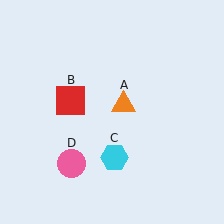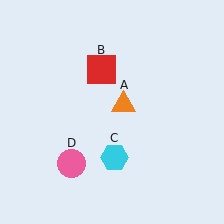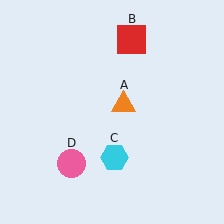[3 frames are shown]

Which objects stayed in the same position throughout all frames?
Orange triangle (object A) and cyan hexagon (object C) and pink circle (object D) remained stationary.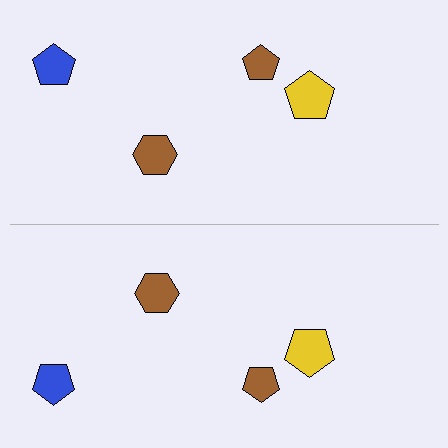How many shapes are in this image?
There are 8 shapes in this image.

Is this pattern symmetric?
Yes, this pattern has bilateral (reflection) symmetry.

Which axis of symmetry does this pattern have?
The pattern has a horizontal axis of symmetry running through the center of the image.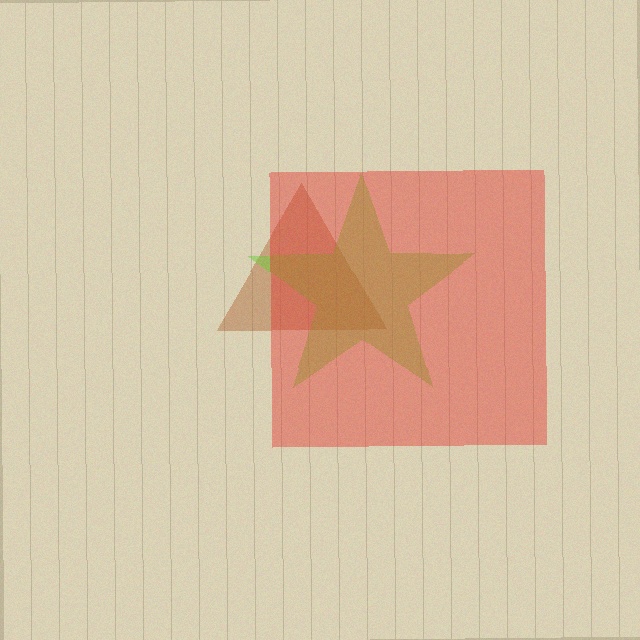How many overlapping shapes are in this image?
There are 3 overlapping shapes in the image.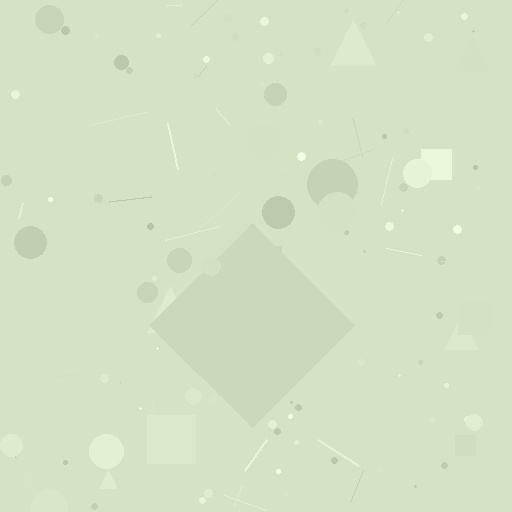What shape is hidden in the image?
A diamond is hidden in the image.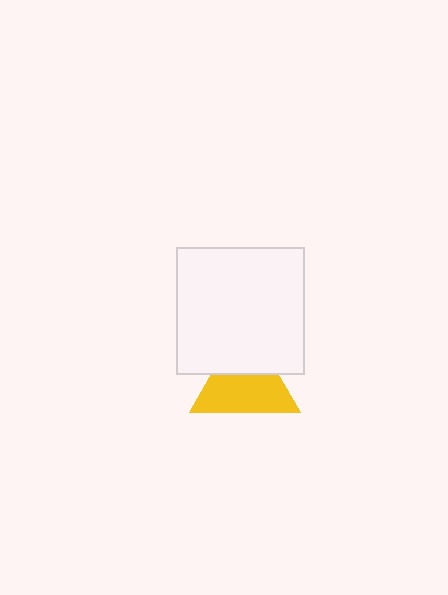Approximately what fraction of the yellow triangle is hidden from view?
Roughly 37% of the yellow triangle is hidden behind the white square.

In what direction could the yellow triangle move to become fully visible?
The yellow triangle could move down. That would shift it out from behind the white square entirely.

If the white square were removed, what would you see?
You would see the complete yellow triangle.